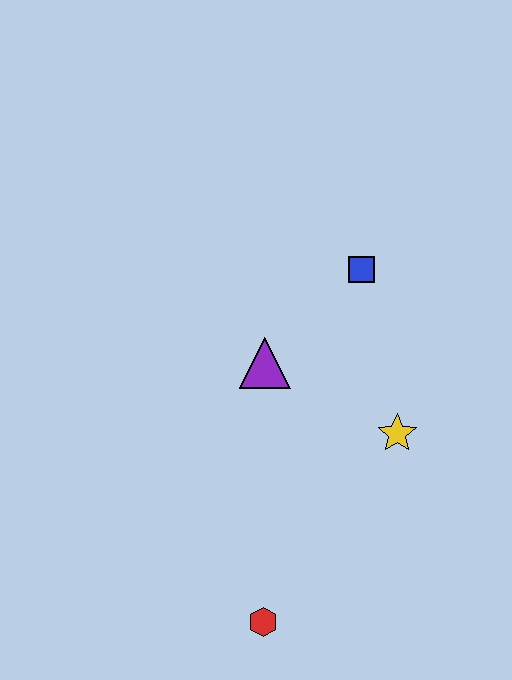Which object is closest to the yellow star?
The purple triangle is closest to the yellow star.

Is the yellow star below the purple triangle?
Yes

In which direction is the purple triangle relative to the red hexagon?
The purple triangle is above the red hexagon.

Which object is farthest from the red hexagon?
The blue square is farthest from the red hexagon.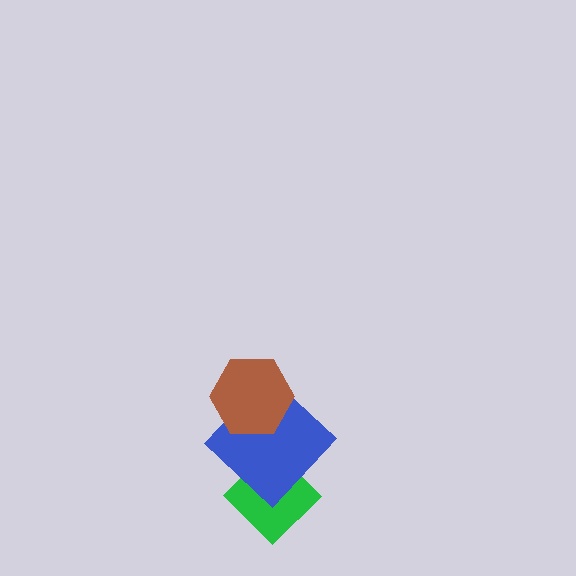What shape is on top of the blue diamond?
The brown hexagon is on top of the blue diamond.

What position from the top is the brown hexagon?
The brown hexagon is 1st from the top.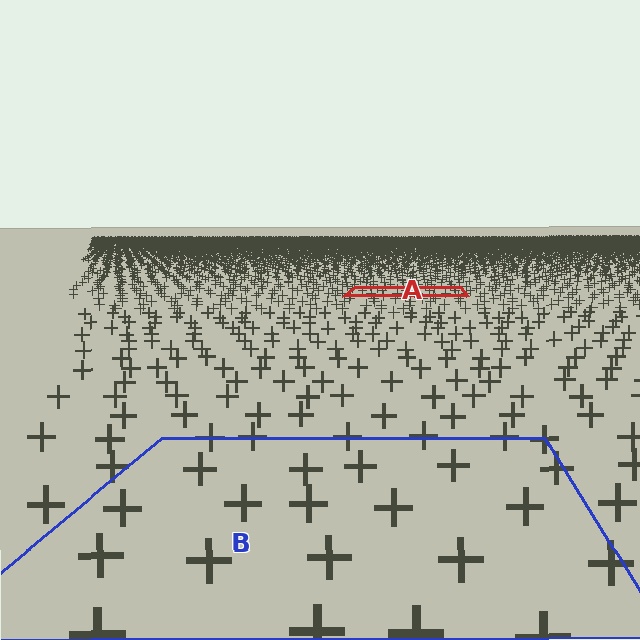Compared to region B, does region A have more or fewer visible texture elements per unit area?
Region A has more texture elements per unit area — they are packed more densely because it is farther away.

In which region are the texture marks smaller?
The texture marks are smaller in region A, because it is farther away.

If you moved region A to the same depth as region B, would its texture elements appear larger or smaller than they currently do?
They would appear larger. At a closer depth, the same texture elements are projected at a bigger on-screen size.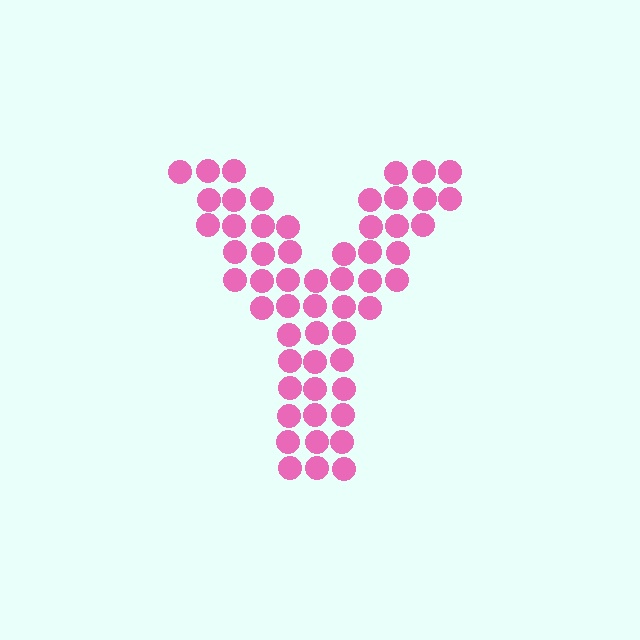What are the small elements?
The small elements are circles.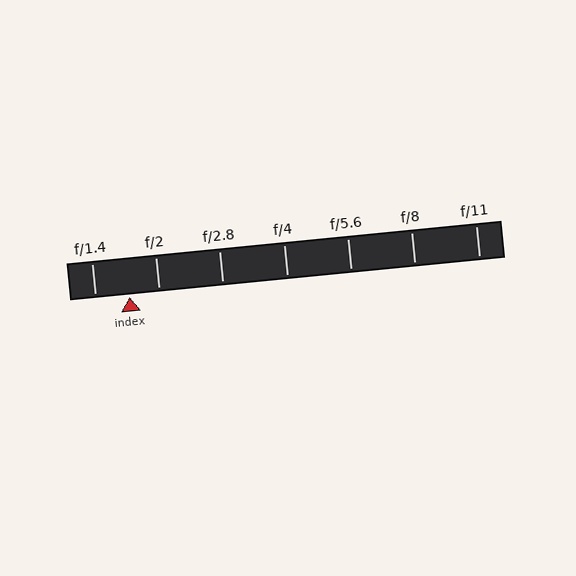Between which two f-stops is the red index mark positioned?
The index mark is between f/1.4 and f/2.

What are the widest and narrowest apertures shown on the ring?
The widest aperture shown is f/1.4 and the narrowest is f/11.